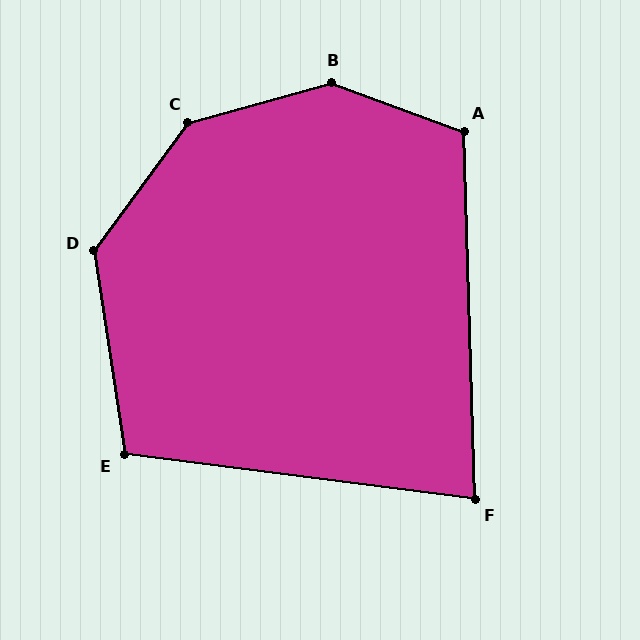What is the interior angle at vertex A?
Approximately 112 degrees (obtuse).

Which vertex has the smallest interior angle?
F, at approximately 81 degrees.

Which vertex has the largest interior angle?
B, at approximately 144 degrees.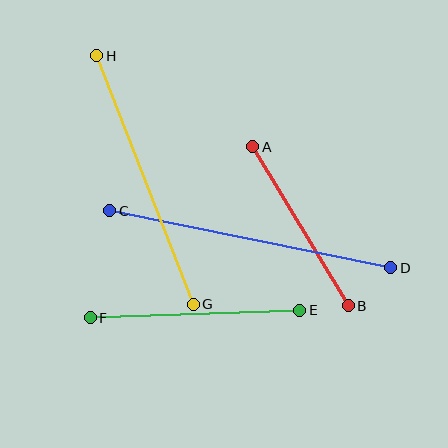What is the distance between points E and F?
The distance is approximately 209 pixels.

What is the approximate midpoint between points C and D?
The midpoint is at approximately (250, 239) pixels.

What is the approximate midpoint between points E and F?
The midpoint is at approximately (195, 314) pixels.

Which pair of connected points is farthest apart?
Points C and D are farthest apart.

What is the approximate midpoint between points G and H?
The midpoint is at approximately (145, 180) pixels.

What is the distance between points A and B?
The distance is approximately 186 pixels.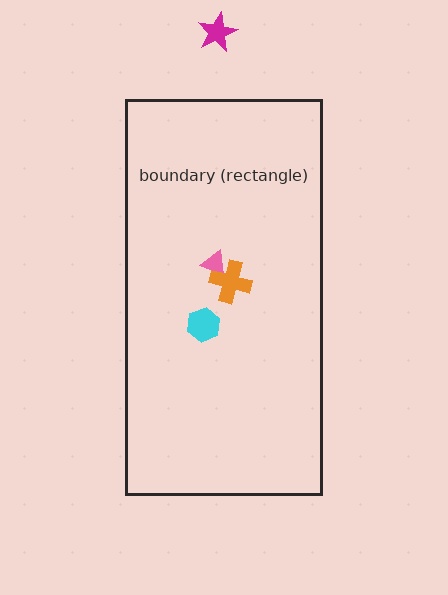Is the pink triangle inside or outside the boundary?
Inside.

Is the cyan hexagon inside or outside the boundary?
Inside.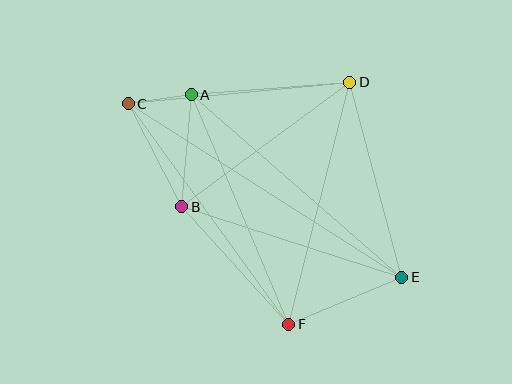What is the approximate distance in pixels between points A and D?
The distance between A and D is approximately 159 pixels.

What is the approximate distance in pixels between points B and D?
The distance between B and D is approximately 210 pixels.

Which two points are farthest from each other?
Points C and E are farthest from each other.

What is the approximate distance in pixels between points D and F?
The distance between D and F is approximately 250 pixels.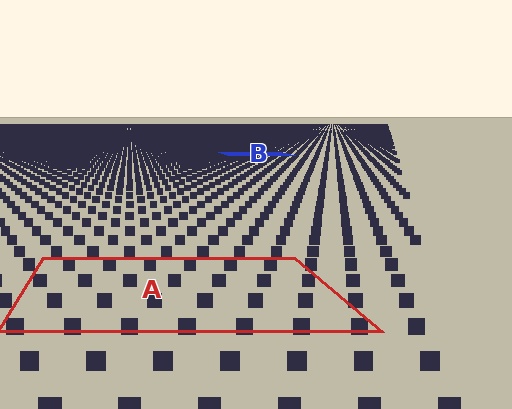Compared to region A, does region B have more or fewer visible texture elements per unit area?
Region B has more texture elements per unit area — they are packed more densely because it is farther away.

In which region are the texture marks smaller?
The texture marks are smaller in region B, because it is farther away.